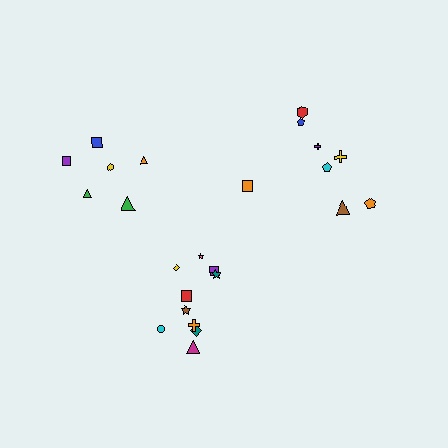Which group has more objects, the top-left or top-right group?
The top-right group.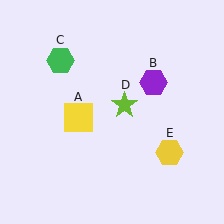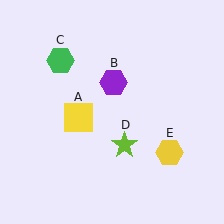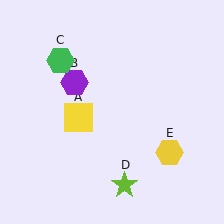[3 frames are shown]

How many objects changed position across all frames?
2 objects changed position: purple hexagon (object B), lime star (object D).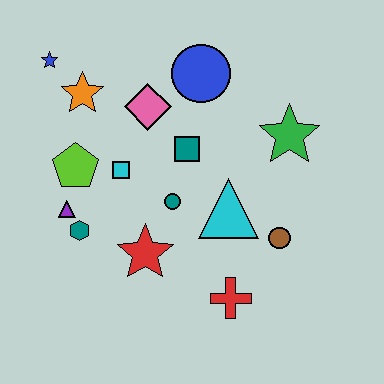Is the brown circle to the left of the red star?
No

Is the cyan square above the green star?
No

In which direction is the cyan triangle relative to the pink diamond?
The cyan triangle is below the pink diamond.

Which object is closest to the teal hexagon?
The purple triangle is closest to the teal hexagon.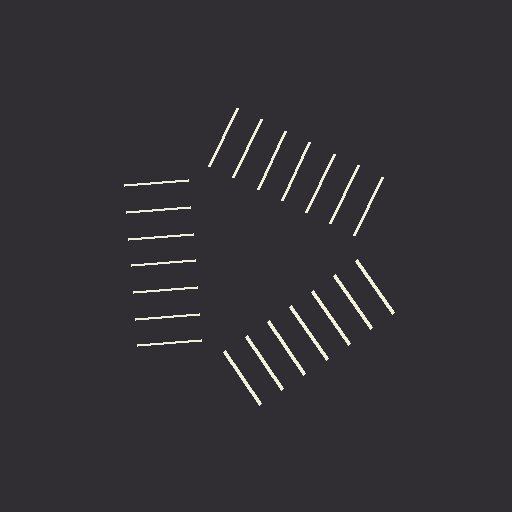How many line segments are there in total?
21 — 7 along each of the 3 edges.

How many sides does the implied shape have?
3 sides — the line-ends trace a triangle.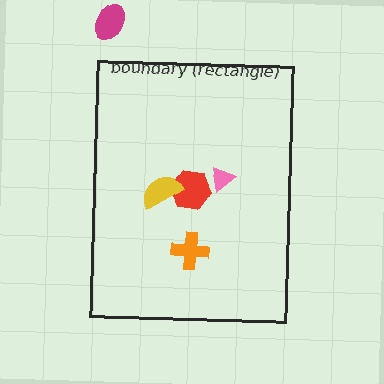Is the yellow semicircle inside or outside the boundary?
Inside.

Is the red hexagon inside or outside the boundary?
Inside.